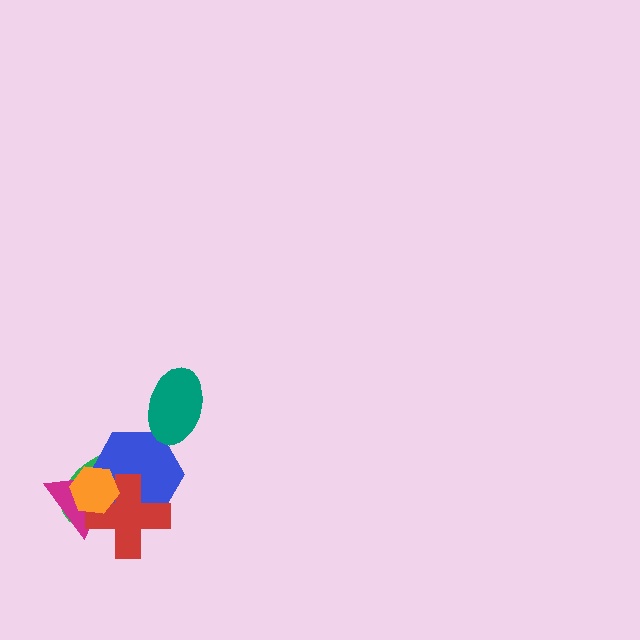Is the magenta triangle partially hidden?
Yes, it is partially covered by another shape.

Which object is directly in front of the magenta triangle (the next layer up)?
The blue hexagon is directly in front of the magenta triangle.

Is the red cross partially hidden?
Yes, it is partially covered by another shape.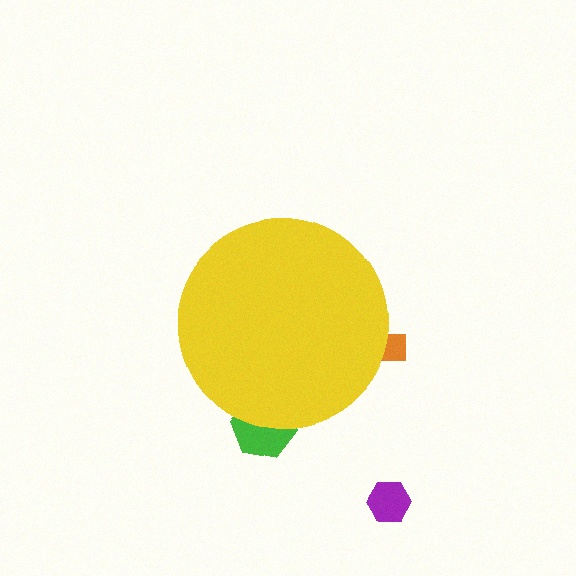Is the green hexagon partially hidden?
Yes, the green hexagon is partially hidden behind the yellow circle.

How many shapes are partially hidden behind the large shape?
2 shapes are partially hidden.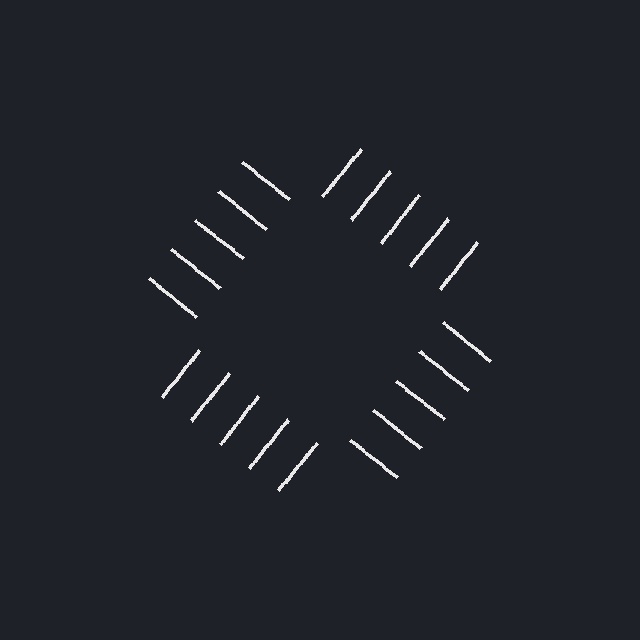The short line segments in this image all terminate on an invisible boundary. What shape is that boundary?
An illusory square — the line segments terminate on its edges but no continuous stroke is drawn.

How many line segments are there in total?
20 — 5 along each of the 4 edges.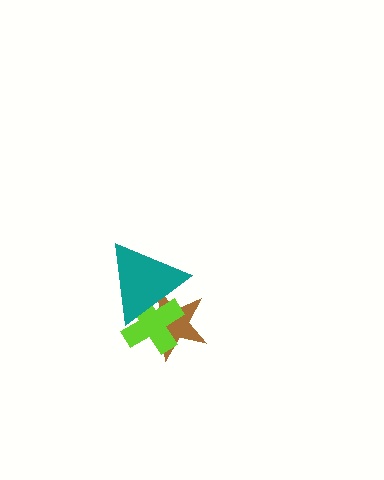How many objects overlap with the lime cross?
2 objects overlap with the lime cross.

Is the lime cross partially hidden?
Yes, it is partially covered by another shape.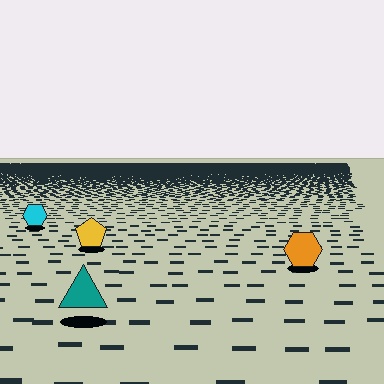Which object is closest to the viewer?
The teal triangle is closest. The texture marks near it are larger and more spread out.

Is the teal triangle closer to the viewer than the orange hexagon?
Yes. The teal triangle is closer — you can tell from the texture gradient: the ground texture is coarser near it.